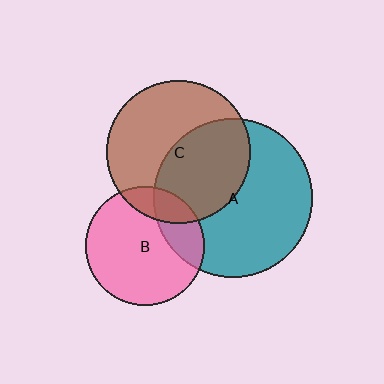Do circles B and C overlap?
Yes.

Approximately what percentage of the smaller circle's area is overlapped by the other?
Approximately 15%.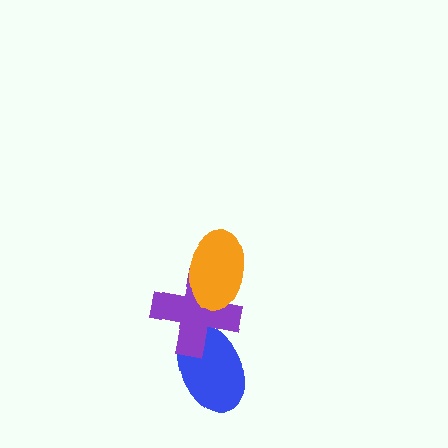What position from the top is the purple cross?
The purple cross is 2nd from the top.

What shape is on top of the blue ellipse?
The purple cross is on top of the blue ellipse.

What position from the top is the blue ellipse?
The blue ellipse is 3rd from the top.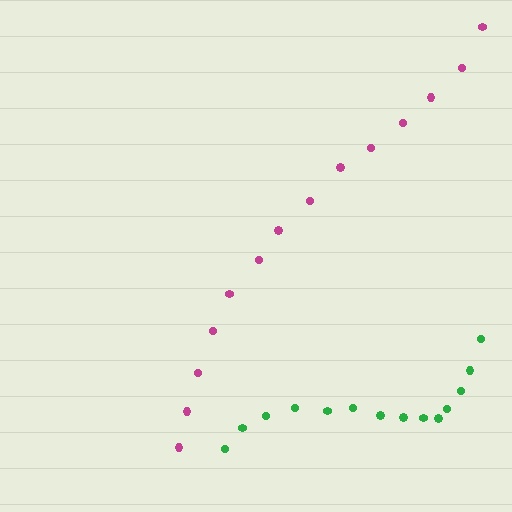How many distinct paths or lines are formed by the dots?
There are 2 distinct paths.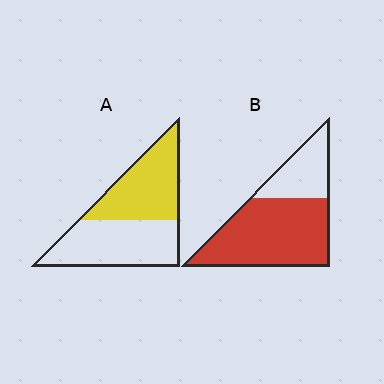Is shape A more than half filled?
Roughly half.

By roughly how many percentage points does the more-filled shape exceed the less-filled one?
By roughly 25 percentage points (B over A).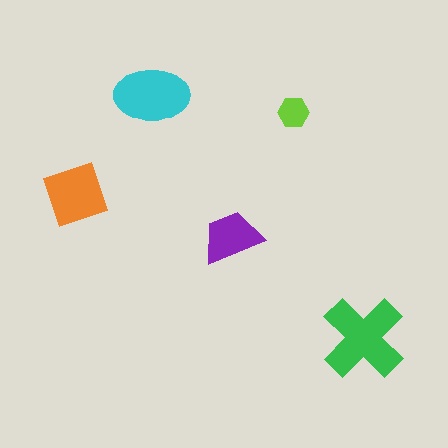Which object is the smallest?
The lime hexagon.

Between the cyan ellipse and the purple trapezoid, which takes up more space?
The cyan ellipse.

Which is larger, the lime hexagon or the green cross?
The green cross.